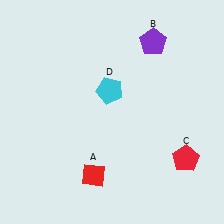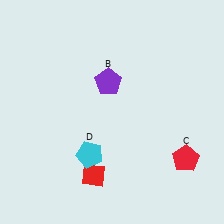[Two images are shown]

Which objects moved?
The objects that moved are: the purple pentagon (B), the cyan pentagon (D).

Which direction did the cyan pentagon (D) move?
The cyan pentagon (D) moved down.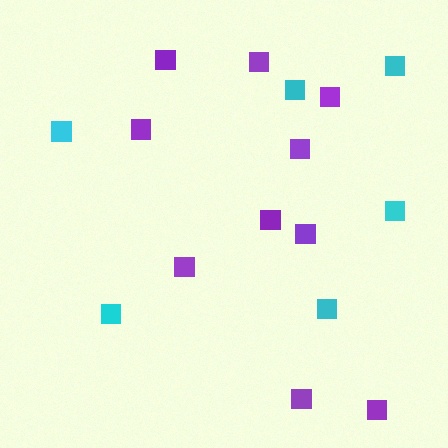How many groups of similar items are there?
There are 2 groups: one group of cyan squares (6) and one group of purple squares (10).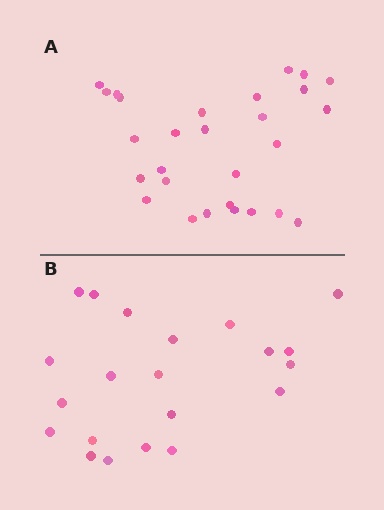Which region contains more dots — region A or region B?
Region A (the top region) has more dots.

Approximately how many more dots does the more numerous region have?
Region A has roughly 8 or so more dots than region B.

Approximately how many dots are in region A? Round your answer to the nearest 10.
About 30 dots. (The exact count is 28, which rounds to 30.)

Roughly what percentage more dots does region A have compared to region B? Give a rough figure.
About 35% more.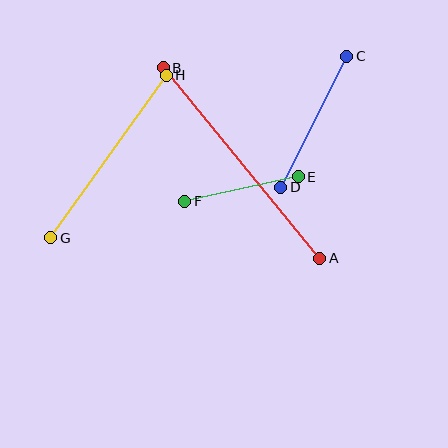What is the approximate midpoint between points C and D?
The midpoint is at approximately (314, 122) pixels.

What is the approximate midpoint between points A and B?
The midpoint is at approximately (242, 163) pixels.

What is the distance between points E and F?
The distance is approximately 116 pixels.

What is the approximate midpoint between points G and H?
The midpoint is at approximately (109, 157) pixels.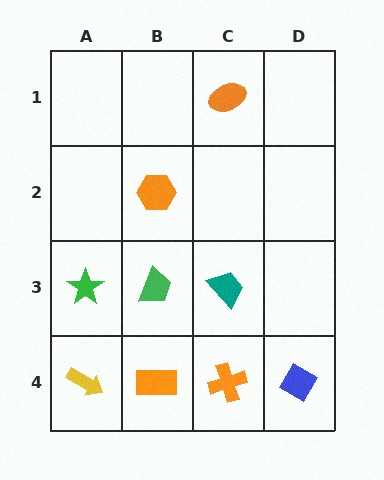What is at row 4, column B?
An orange rectangle.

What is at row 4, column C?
An orange cross.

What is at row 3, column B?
A green trapezoid.